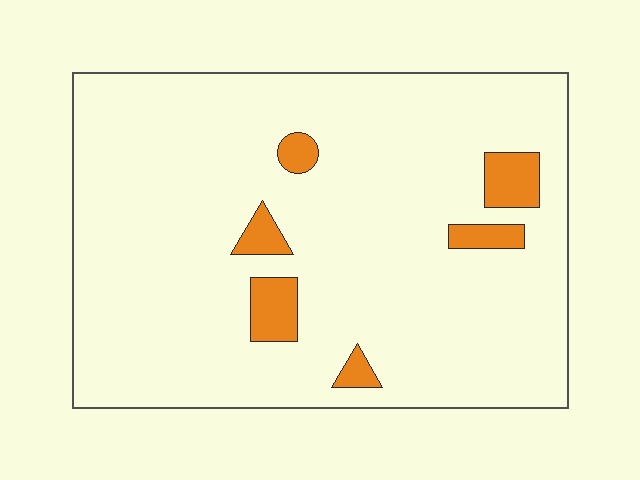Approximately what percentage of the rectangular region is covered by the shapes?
Approximately 5%.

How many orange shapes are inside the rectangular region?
6.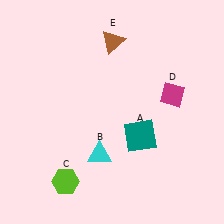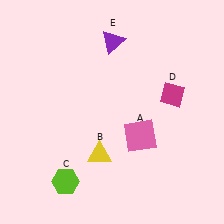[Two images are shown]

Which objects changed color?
A changed from teal to pink. B changed from cyan to yellow. E changed from brown to purple.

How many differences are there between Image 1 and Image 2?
There are 3 differences between the two images.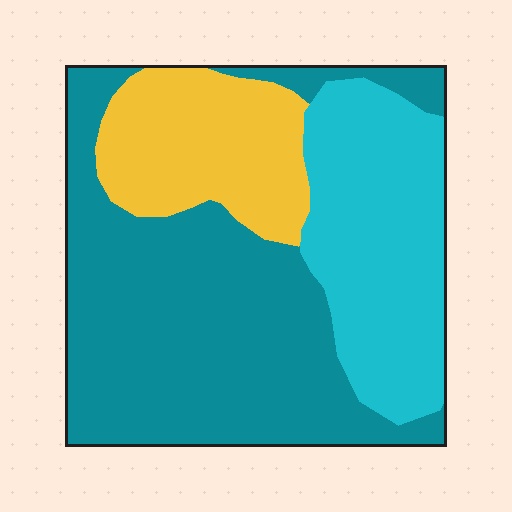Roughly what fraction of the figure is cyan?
Cyan takes up about one quarter (1/4) of the figure.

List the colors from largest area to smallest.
From largest to smallest: teal, cyan, yellow.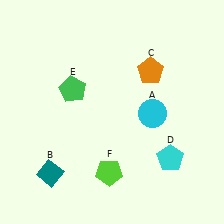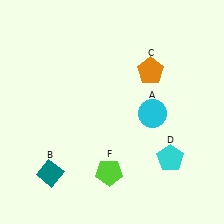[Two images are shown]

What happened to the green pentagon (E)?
The green pentagon (E) was removed in Image 2. It was in the top-left area of Image 1.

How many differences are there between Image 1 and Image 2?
There is 1 difference between the two images.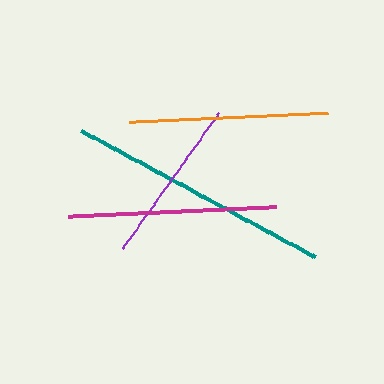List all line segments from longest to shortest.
From longest to shortest: teal, magenta, orange, purple.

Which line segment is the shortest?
The purple line is the shortest at approximately 167 pixels.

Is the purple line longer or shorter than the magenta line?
The magenta line is longer than the purple line.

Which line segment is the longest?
The teal line is the longest at approximately 266 pixels.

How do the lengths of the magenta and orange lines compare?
The magenta and orange lines are approximately the same length.